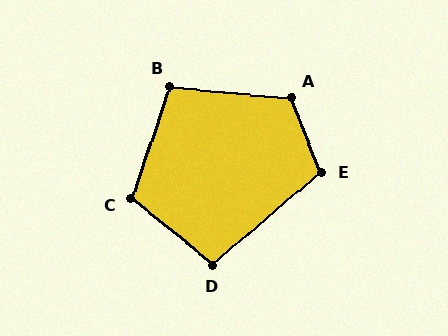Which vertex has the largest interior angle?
A, at approximately 117 degrees.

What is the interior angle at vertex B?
Approximately 104 degrees (obtuse).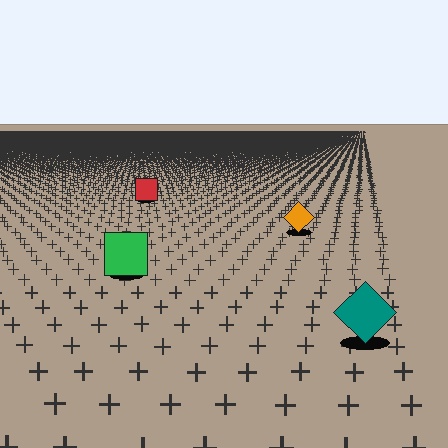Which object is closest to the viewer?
The teal diamond is closest. The texture marks near it are larger and more spread out.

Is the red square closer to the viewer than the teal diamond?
No. The teal diamond is closer — you can tell from the texture gradient: the ground texture is coarser near it.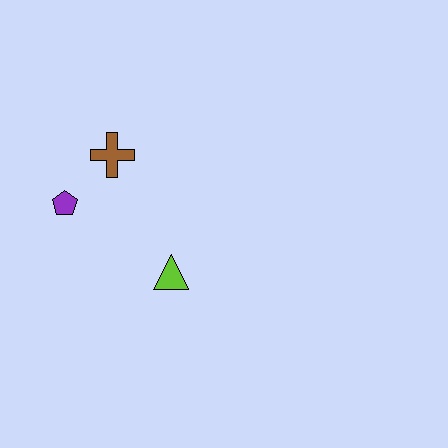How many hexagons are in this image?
There are no hexagons.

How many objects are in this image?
There are 3 objects.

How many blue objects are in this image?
There are no blue objects.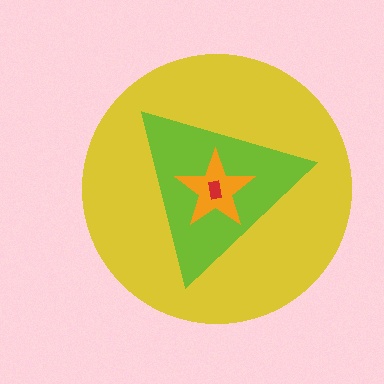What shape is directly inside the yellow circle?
The lime triangle.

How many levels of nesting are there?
4.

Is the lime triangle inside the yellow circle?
Yes.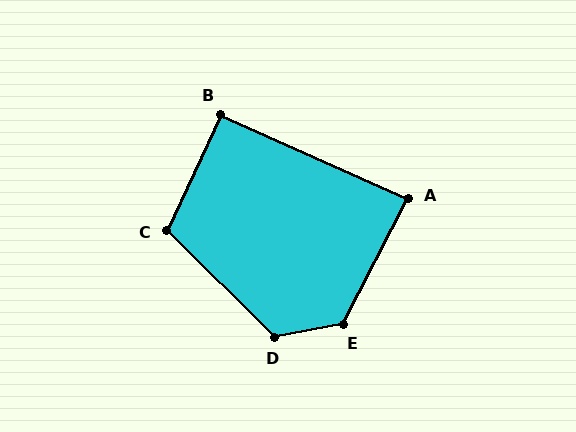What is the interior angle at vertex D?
Approximately 125 degrees (obtuse).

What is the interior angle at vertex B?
Approximately 91 degrees (approximately right).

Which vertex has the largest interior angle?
E, at approximately 128 degrees.